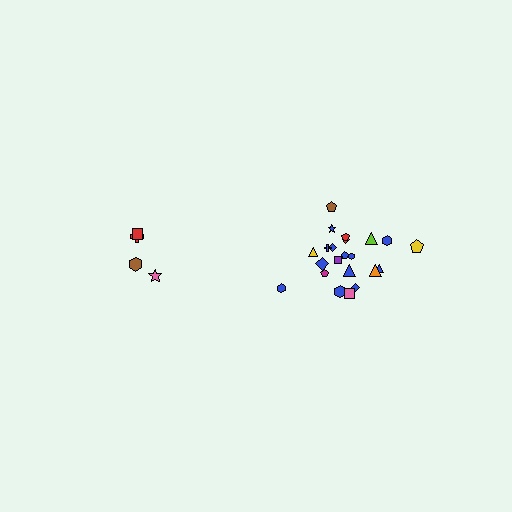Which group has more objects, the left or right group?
The right group.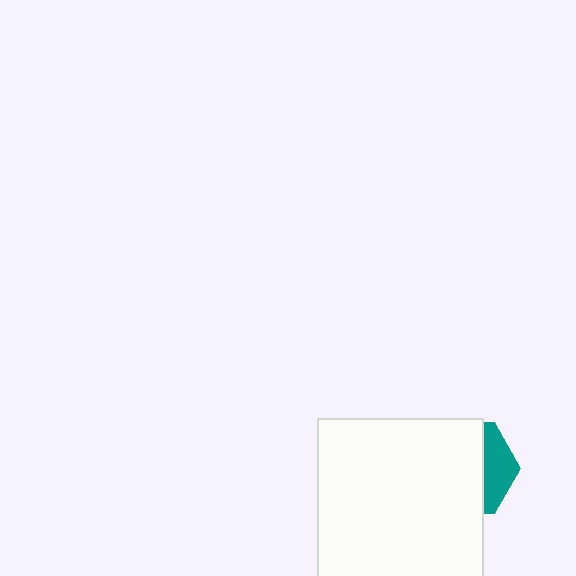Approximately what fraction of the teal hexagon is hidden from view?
Roughly 69% of the teal hexagon is hidden behind the white rectangle.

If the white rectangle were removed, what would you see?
You would see the complete teal hexagon.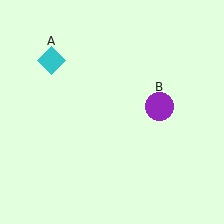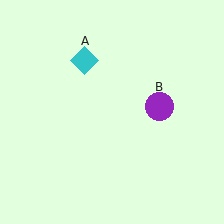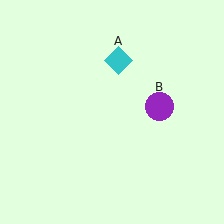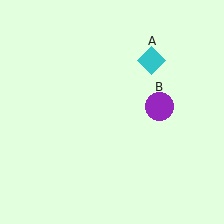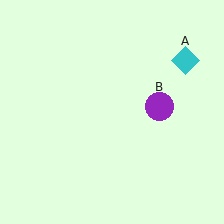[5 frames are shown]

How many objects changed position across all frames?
1 object changed position: cyan diamond (object A).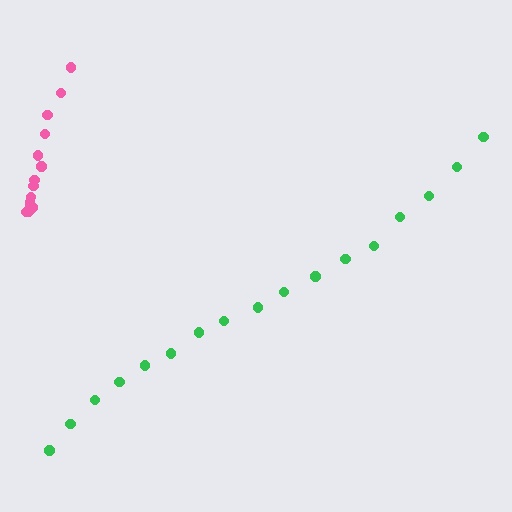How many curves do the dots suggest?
There are 2 distinct paths.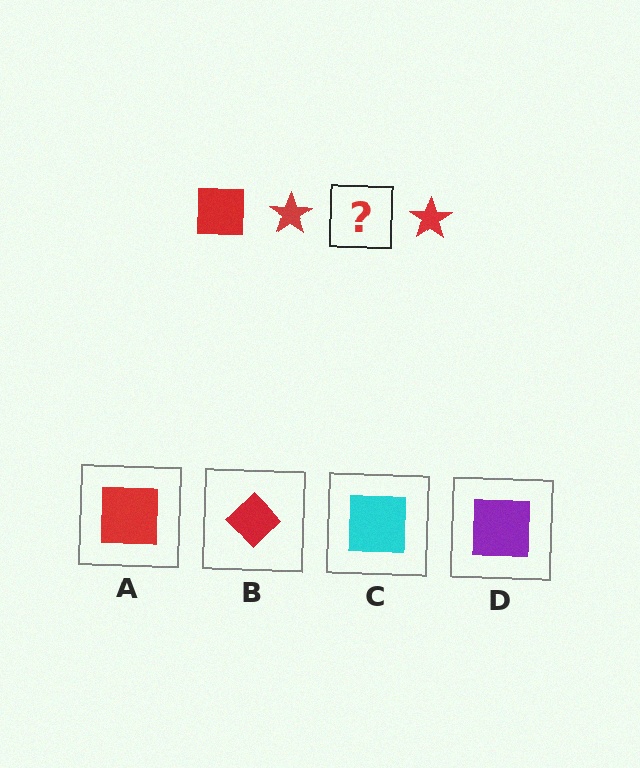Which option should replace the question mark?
Option A.